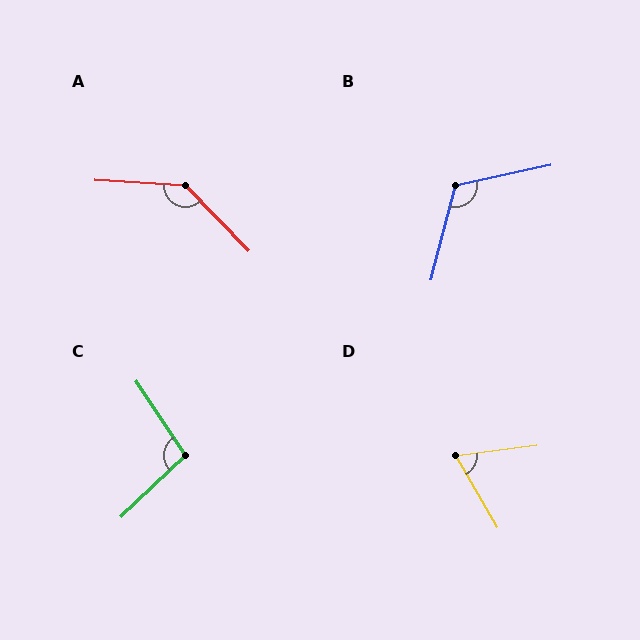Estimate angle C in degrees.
Approximately 100 degrees.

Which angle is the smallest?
D, at approximately 68 degrees.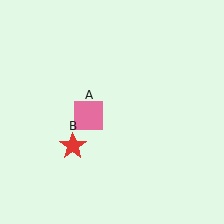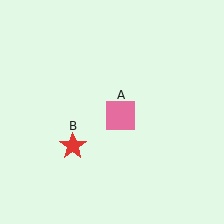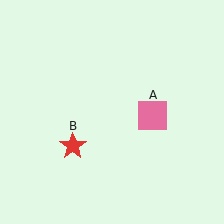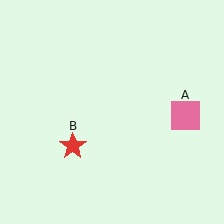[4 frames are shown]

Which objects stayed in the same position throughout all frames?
Red star (object B) remained stationary.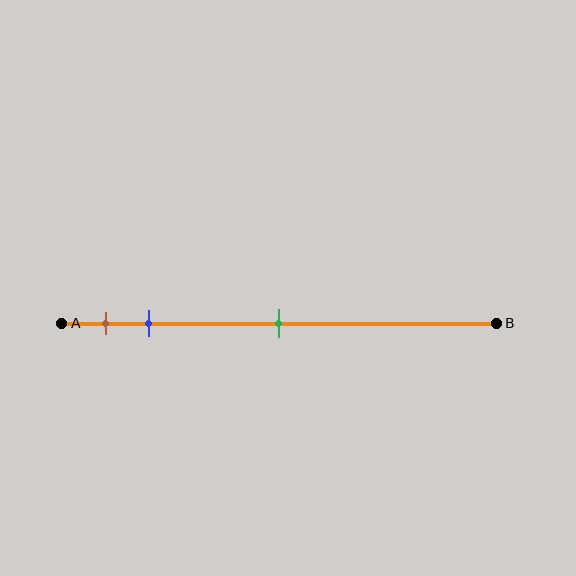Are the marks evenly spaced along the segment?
No, the marks are not evenly spaced.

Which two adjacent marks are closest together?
The brown and blue marks are the closest adjacent pair.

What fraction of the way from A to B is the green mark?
The green mark is approximately 50% (0.5) of the way from A to B.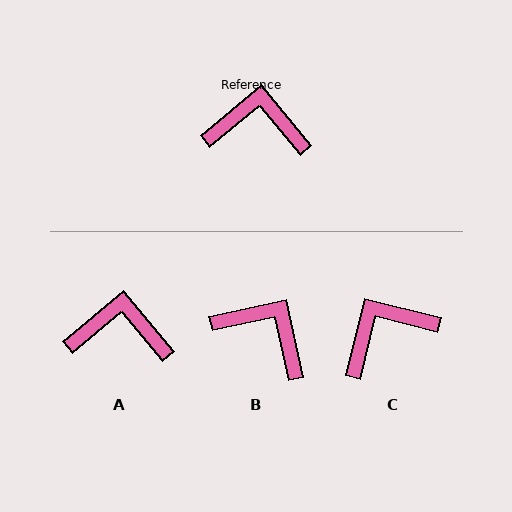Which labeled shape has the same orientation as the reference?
A.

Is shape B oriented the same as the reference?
No, it is off by about 28 degrees.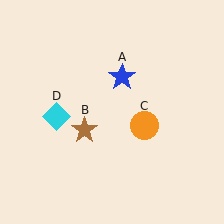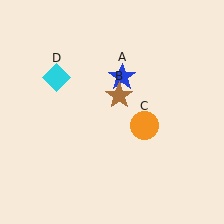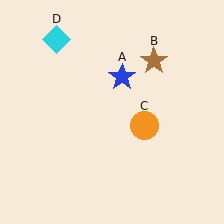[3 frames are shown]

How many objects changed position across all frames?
2 objects changed position: brown star (object B), cyan diamond (object D).